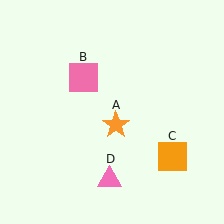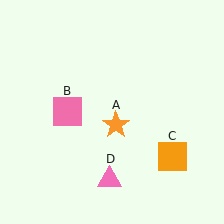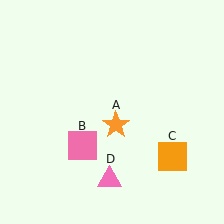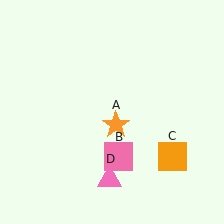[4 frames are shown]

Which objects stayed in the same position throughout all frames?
Orange star (object A) and orange square (object C) and pink triangle (object D) remained stationary.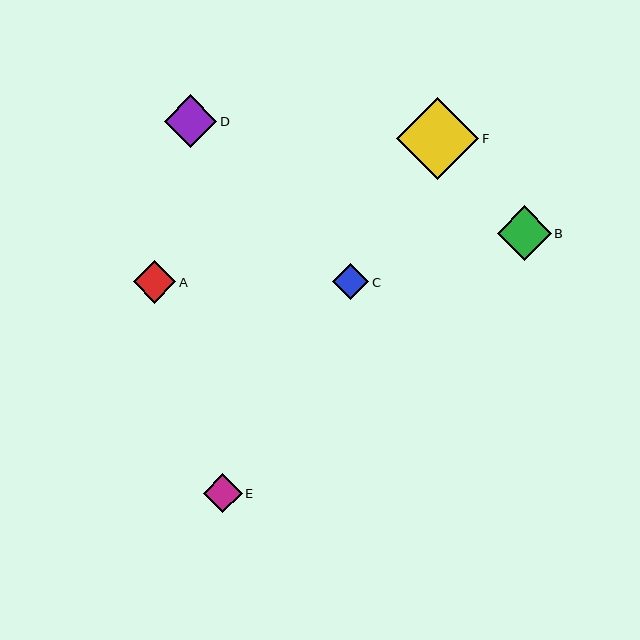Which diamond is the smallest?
Diamond C is the smallest with a size of approximately 36 pixels.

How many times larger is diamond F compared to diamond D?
Diamond F is approximately 1.6 times the size of diamond D.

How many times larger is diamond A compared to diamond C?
Diamond A is approximately 1.2 times the size of diamond C.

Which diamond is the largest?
Diamond F is the largest with a size of approximately 82 pixels.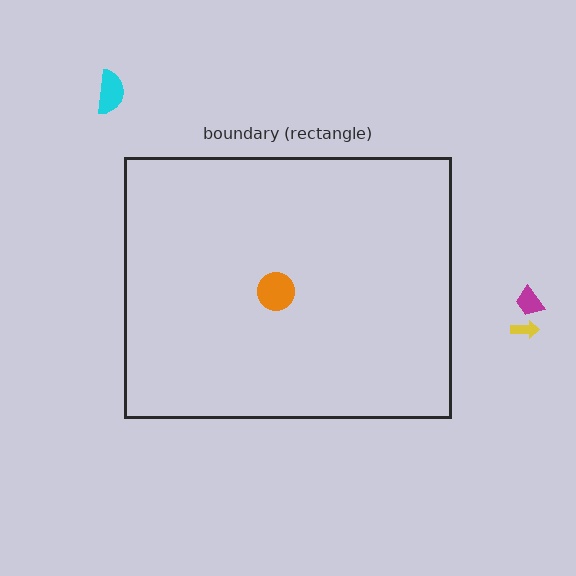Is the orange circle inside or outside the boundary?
Inside.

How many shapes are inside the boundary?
1 inside, 3 outside.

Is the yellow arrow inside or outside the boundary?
Outside.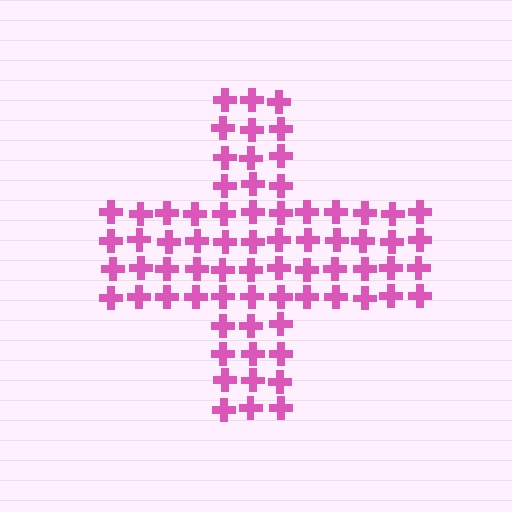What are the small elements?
The small elements are crosses.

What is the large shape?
The large shape is a cross.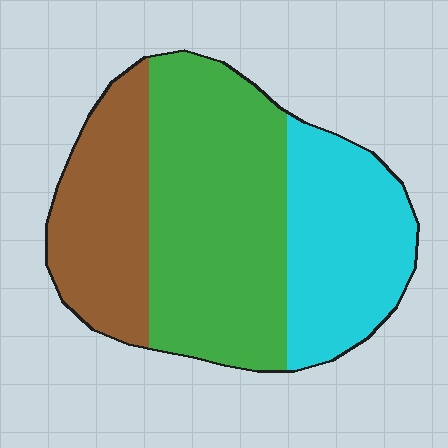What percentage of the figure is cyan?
Cyan takes up about one quarter (1/4) of the figure.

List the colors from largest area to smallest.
From largest to smallest: green, cyan, brown.